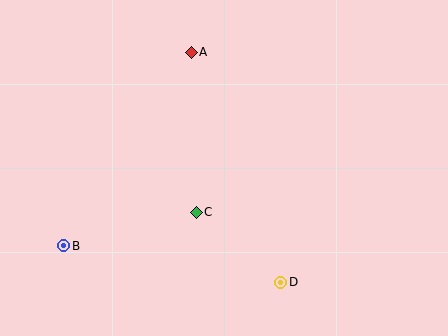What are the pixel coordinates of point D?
Point D is at (281, 282).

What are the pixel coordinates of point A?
Point A is at (191, 52).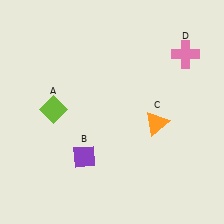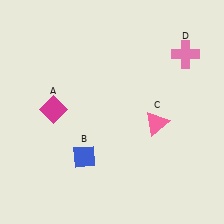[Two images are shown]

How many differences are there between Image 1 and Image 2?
There are 3 differences between the two images.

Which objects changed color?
A changed from lime to magenta. B changed from purple to blue. C changed from orange to pink.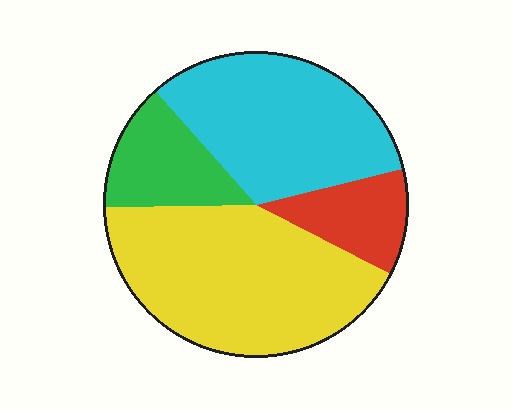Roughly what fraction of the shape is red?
Red takes up less than a quarter of the shape.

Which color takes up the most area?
Yellow, at roughly 40%.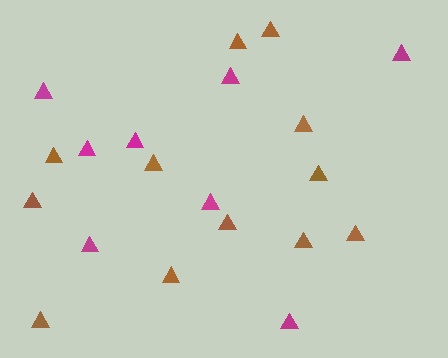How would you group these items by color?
There are 2 groups: one group of magenta triangles (8) and one group of brown triangles (12).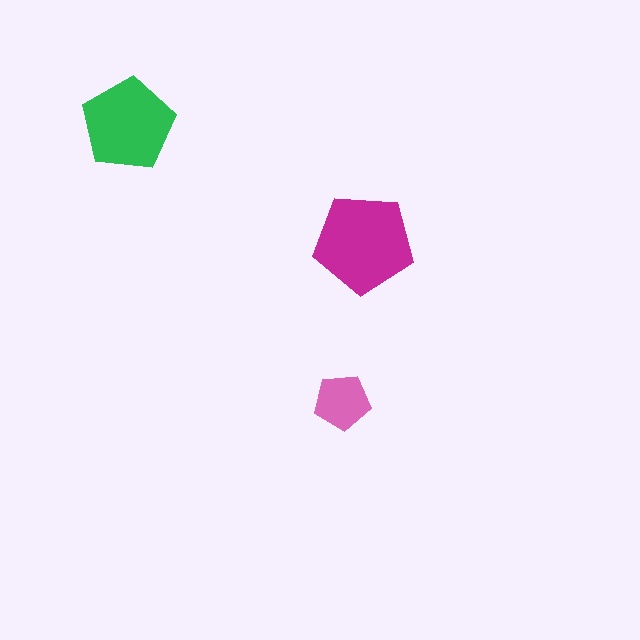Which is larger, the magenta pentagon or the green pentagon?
The magenta one.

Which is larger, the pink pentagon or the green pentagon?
The green one.